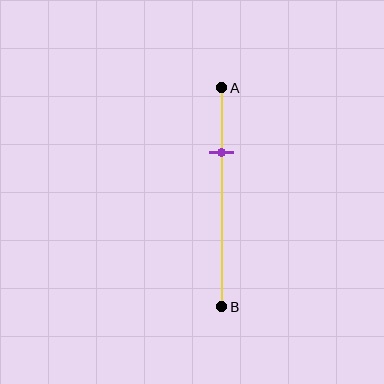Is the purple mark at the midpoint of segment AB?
No, the mark is at about 30% from A, not at the 50% midpoint.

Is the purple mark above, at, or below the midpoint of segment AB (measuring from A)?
The purple mark is above the midpoint of segment AB.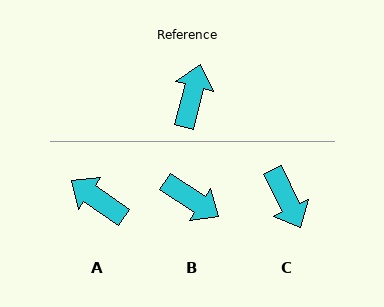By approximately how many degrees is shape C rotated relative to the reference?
Approximately 139 degrees clockwise.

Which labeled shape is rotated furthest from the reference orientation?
C, about 139 degrees away.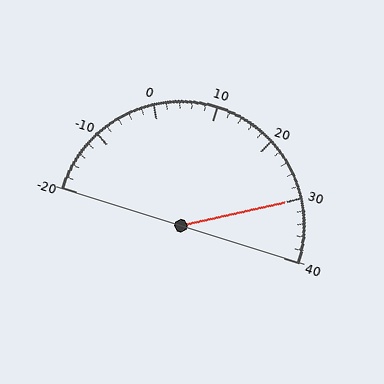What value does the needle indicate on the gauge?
The needle indicates approximately 30.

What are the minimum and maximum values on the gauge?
The gauge ranges from -20 to 40.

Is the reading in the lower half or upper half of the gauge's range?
The reading is in the upper half of the range (-20 to 40).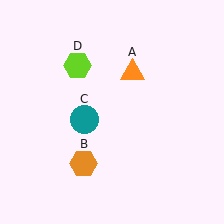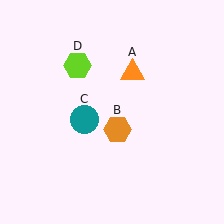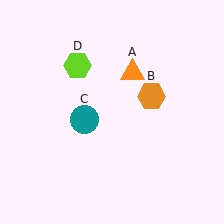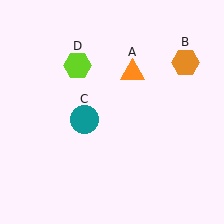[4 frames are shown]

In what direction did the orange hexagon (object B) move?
The orange hexagon (object B) moved up and to the right.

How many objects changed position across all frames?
1 object changed position: orange hexagon (object B).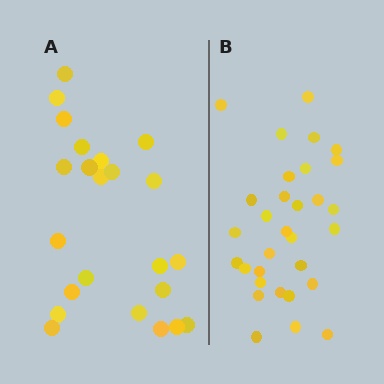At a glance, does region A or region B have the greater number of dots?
Region B (the right region) has more dots.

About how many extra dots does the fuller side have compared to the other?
Region B has roughly 8 or so more dots than region A.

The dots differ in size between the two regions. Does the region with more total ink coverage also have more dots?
No. Region A has more total ink coverage because its dots are larger, but region B actually contains more individual dots. Total area can be misleading — the number of items is what matters here.